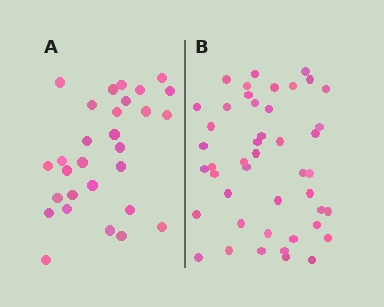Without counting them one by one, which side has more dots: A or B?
Region B (the right region) has more dots.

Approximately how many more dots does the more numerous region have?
Region B has approximately 15 more dots than region A.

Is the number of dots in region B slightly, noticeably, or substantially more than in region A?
Region B has substantially more. The ratio is roughly 1.6 to 1.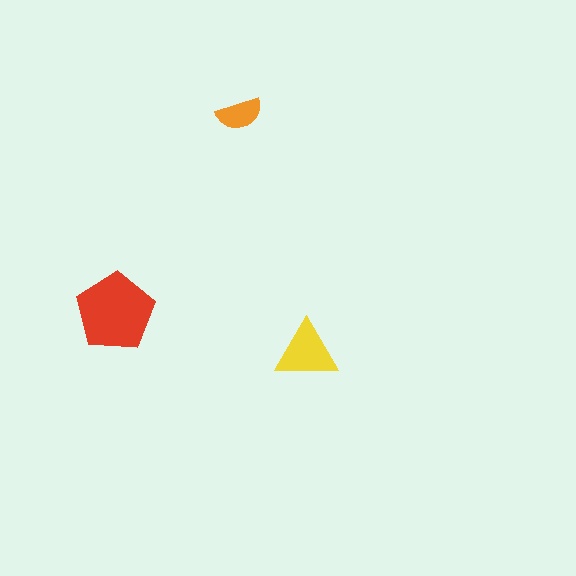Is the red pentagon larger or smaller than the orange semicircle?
Larger.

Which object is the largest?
The red pentagon.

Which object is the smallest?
The orange semicircle.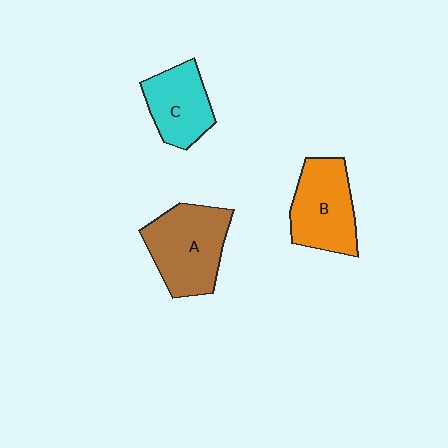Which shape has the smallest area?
Shape C (cyan).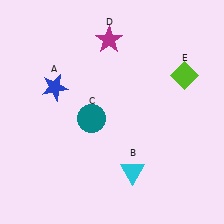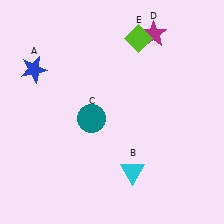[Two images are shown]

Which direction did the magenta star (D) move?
The magenta star (D) moved right.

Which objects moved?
The objects that moved are: the blue star (A), the magenta star (D), the lime diamond (E).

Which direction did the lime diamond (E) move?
The lime diamond (E) moved left.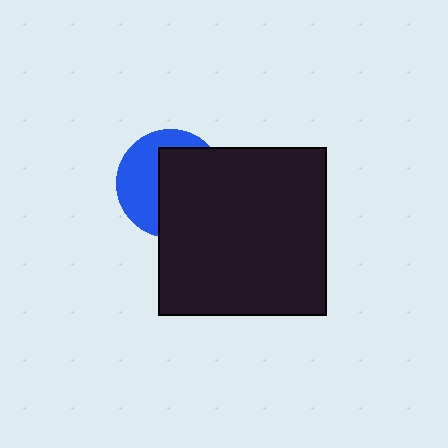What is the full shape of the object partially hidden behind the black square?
The partially hidden object is a blue circle.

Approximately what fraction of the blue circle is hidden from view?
Roughly 57% of the blue circle is hidden behind the black square.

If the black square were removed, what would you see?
You would see the complete blue circle.